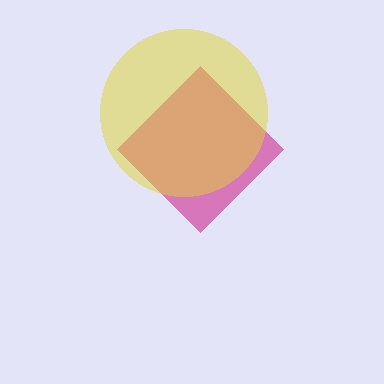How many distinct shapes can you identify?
There are 2 distinct shapes: a magenta diamond, a yellow circle.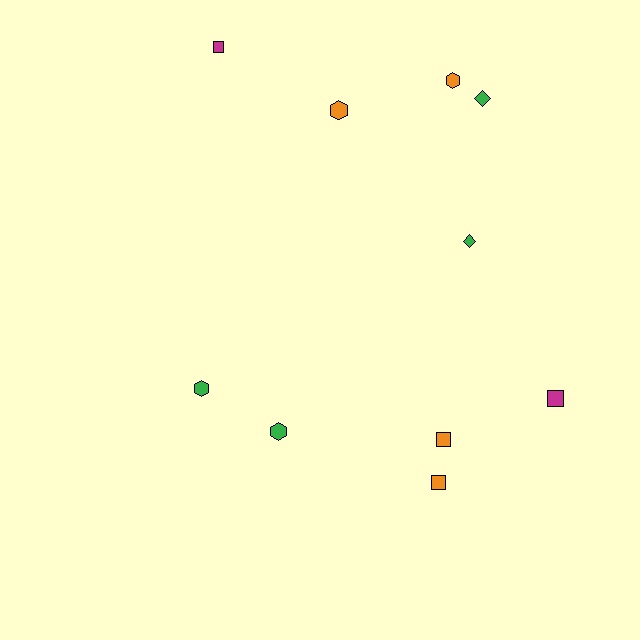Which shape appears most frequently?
Square, with 4 objects.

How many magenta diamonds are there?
There are no magenta diamonds.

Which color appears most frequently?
Green, with 4 objects.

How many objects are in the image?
There are 10 objects.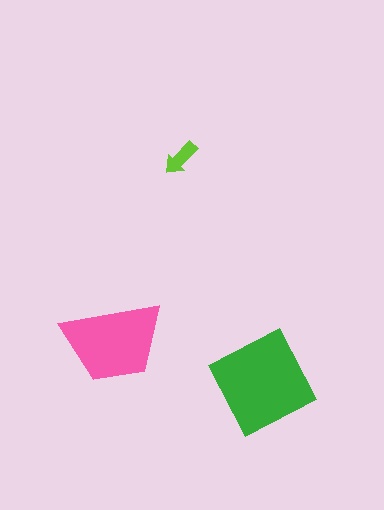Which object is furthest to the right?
The green diamond is rightmost.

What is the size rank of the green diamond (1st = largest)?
1st.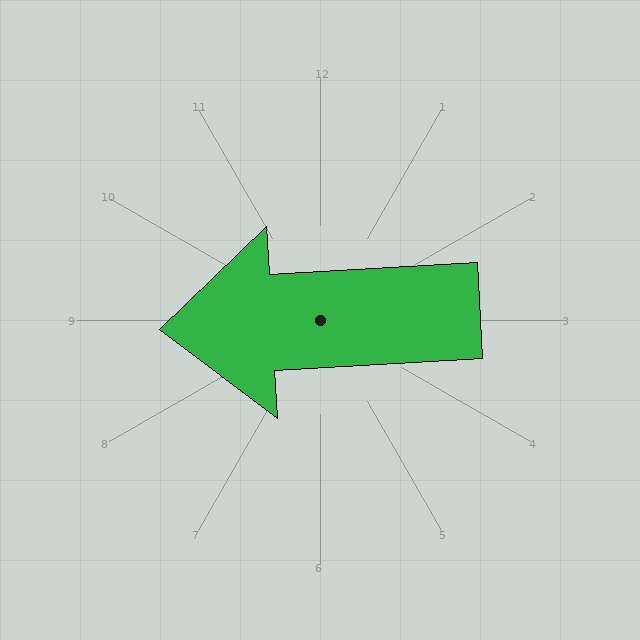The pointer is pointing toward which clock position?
Roughly 9 o'clock.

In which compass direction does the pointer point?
West.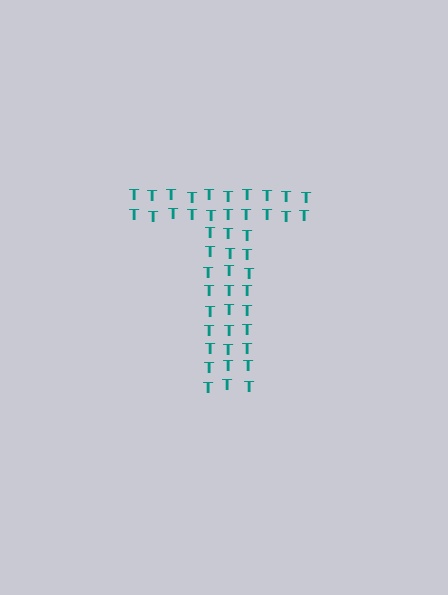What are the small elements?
The small elements are letter T's.